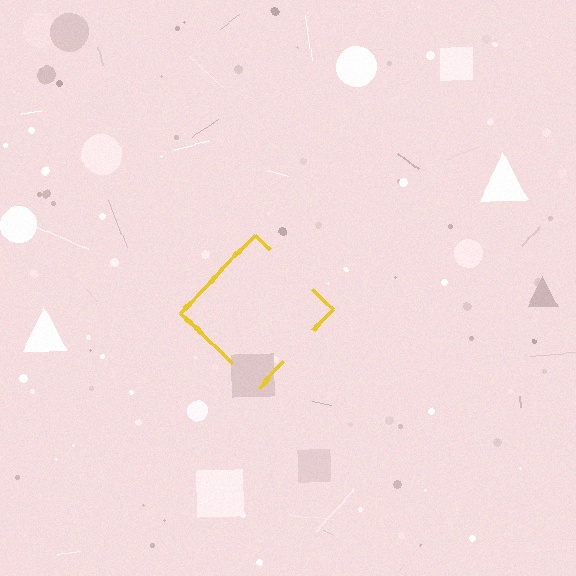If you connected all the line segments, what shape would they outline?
They would outline a diamond.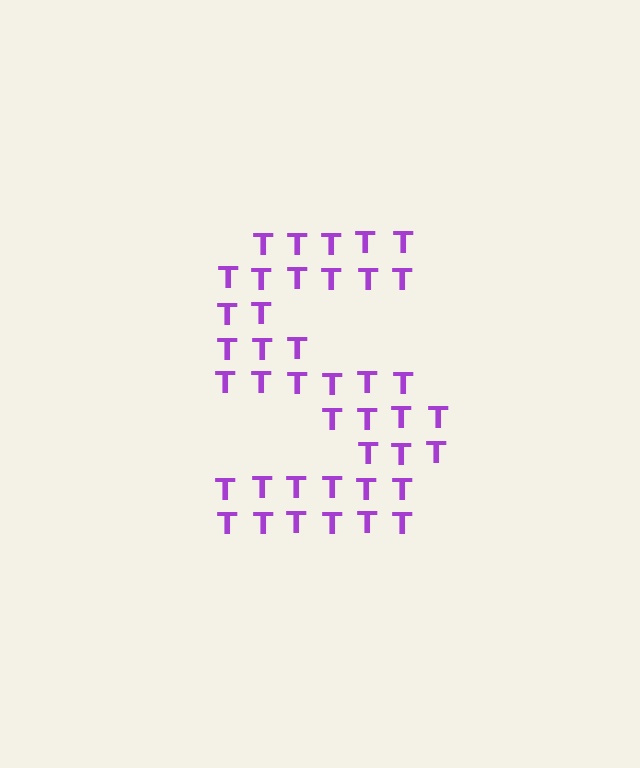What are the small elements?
The small elements are letter T's.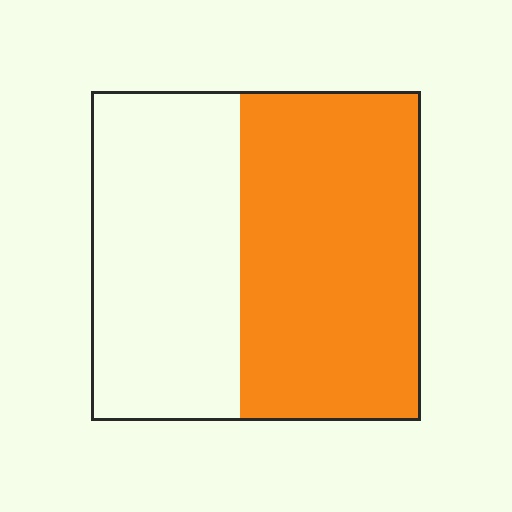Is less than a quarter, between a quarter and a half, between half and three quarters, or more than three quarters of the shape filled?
Between half and three quarters.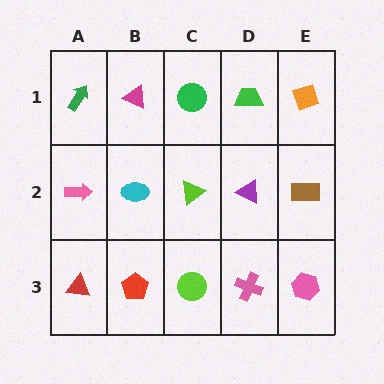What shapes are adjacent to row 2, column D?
A green trapezoid (row 1, column D), a pink cross (row 3, column D), a lime triangle (row 2, column C), a brown rectangle (row 2, column E).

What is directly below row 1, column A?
A pink arrow.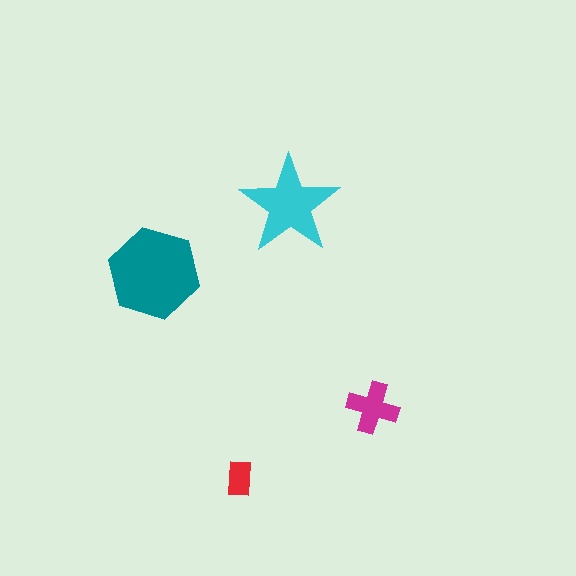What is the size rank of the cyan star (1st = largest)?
2nd.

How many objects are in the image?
There are 4 objects in the image.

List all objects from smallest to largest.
The red rectangle, the magenta cross, the cyan star, the teal hexagon.